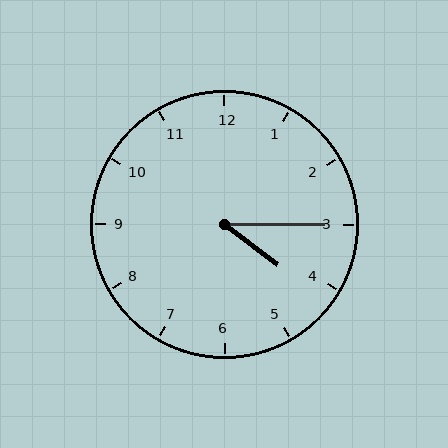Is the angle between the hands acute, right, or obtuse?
It is acute.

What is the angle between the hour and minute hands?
Approximately 38 degrees.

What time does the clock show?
4:15.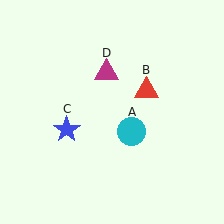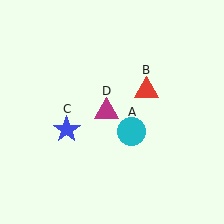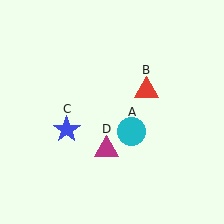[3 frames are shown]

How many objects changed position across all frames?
1 object changed position: magenta triangle (object D).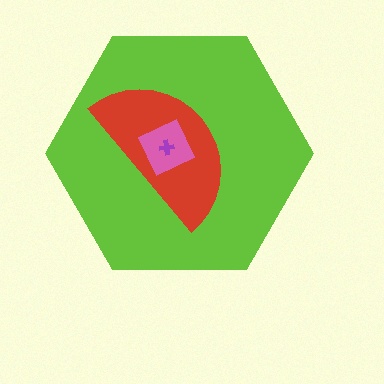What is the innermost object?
The purple cross.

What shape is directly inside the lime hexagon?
The red semicircle.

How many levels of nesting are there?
4.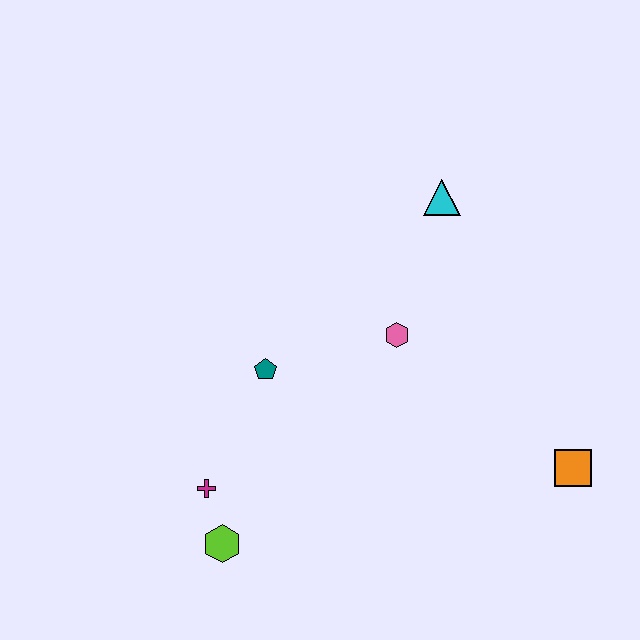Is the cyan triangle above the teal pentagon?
Yes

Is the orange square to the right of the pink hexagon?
Yes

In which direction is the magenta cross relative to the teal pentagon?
The magenta cross is below the teal pentagon.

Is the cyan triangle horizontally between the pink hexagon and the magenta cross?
No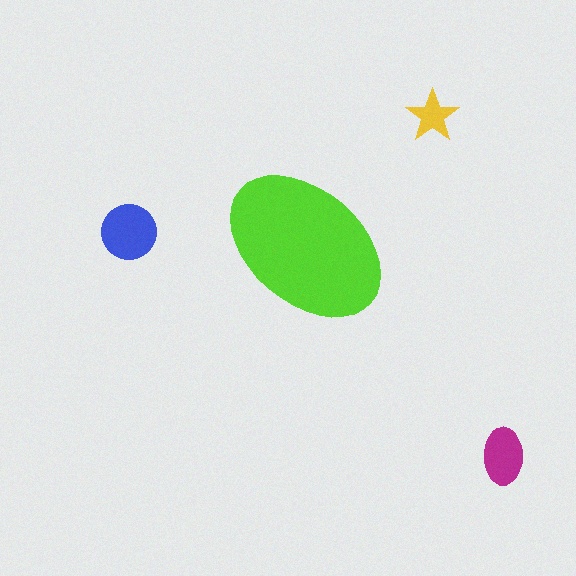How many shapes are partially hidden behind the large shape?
0 shapes are partially hidden.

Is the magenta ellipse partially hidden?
No, the magenta ellipse is fully visible.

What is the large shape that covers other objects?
A lime ellipse.